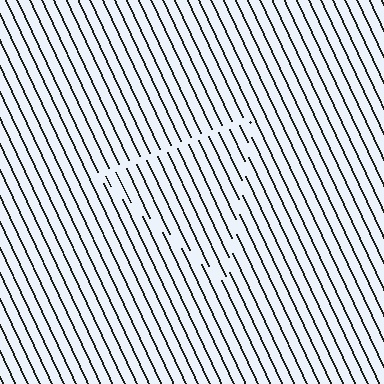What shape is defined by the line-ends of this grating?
An illusory triangle. The interior of the shape contains the same grating, shifted by half a period — the contour is defined by the phase discontinuity where line-ends from the inner and outer gratings abut.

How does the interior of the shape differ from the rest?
The interior of the shape contains the same grating, shifted by half a period — the contour is defined by the phase discontinuity where line-ends from the inner and outer gratings abut.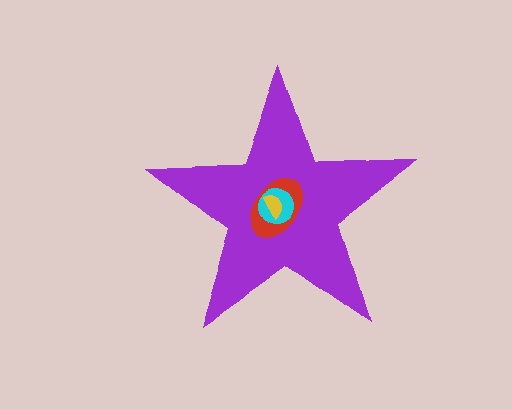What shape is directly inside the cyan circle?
The yellow semicircle.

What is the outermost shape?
The purple star.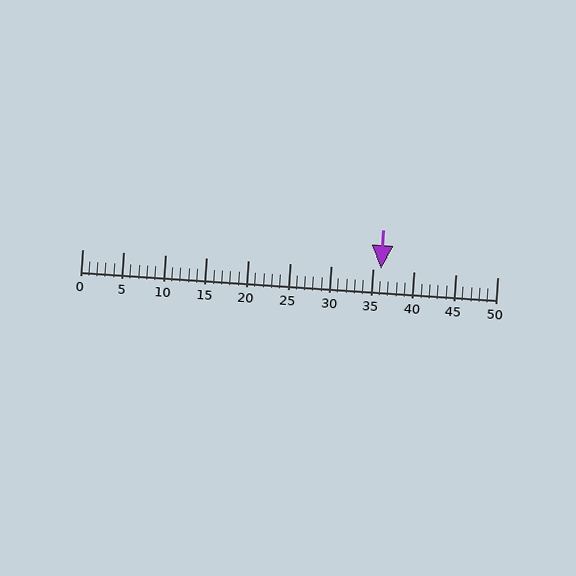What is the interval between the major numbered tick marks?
The major tick marks are spaced 5 units apart.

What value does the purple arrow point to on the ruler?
The purple arrow points to approximately 36.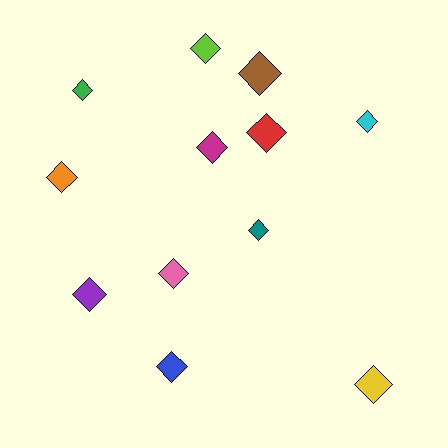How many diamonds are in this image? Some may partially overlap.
There are 12 diamonds.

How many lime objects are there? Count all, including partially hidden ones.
There is 1 lime object.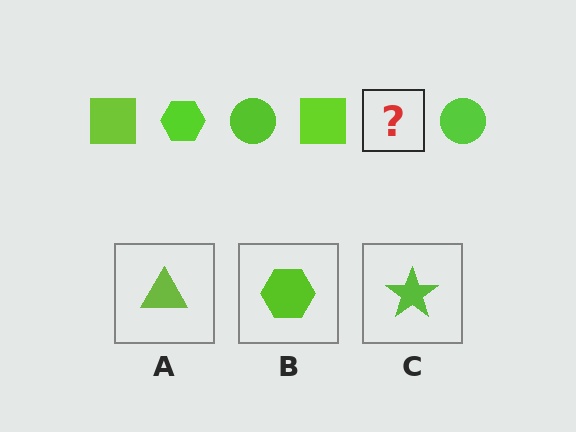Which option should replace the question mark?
Option B.